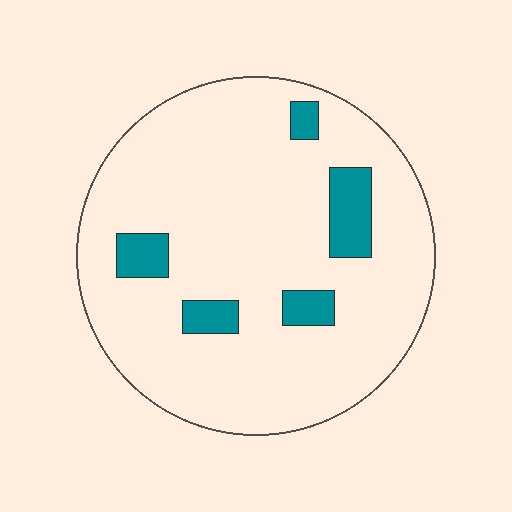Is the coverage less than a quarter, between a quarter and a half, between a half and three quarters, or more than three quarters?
Less than a quarter.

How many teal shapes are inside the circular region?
5.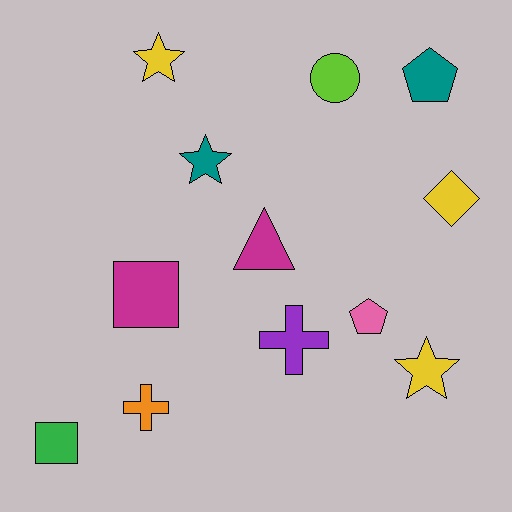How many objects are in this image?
There are 12 objects.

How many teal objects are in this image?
There are 2 teal objects.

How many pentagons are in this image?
There are 2 pentagons.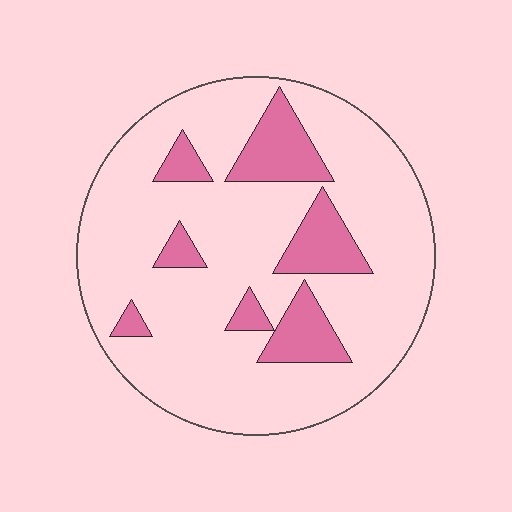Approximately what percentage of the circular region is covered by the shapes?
Approximately 20%.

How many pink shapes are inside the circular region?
7.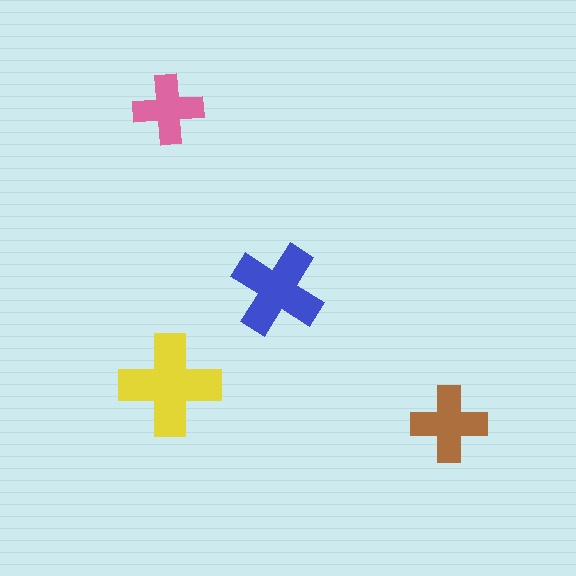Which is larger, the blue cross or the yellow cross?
The yellow one.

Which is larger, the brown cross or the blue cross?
The blue one.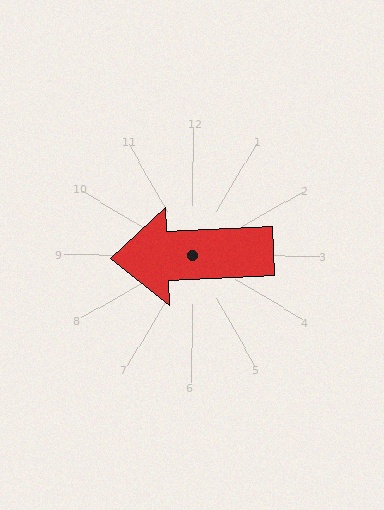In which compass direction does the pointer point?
West.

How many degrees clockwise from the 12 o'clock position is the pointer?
Approximately 267 degrees.